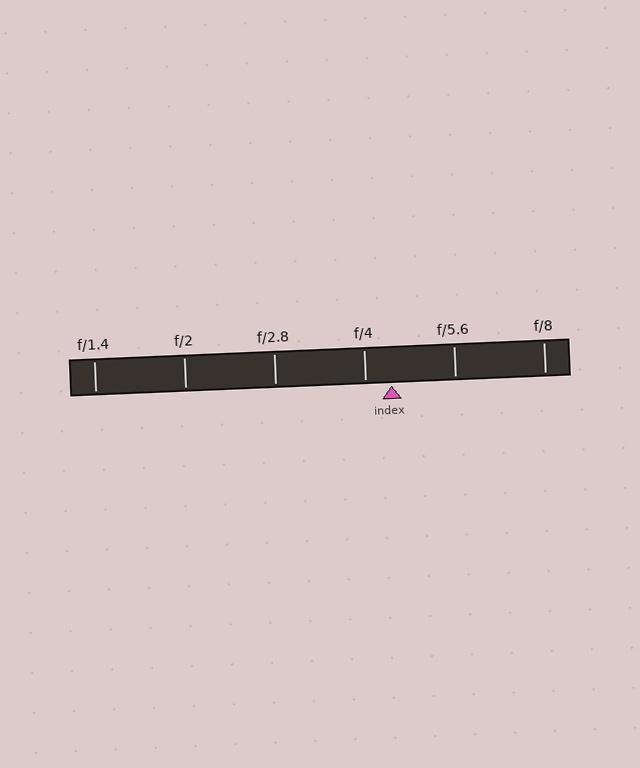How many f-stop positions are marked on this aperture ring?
There are 6 f-stop positions marked.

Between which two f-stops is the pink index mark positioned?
The index mark is between f/4 and f/5.6.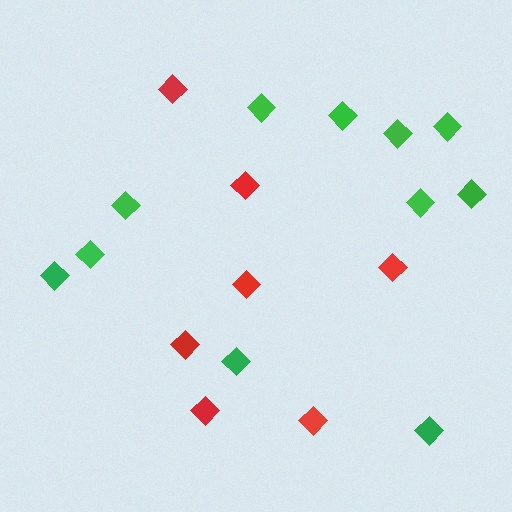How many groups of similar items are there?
There are 2 groups: one group of red diamonds (7) and one group of green diamonds (11).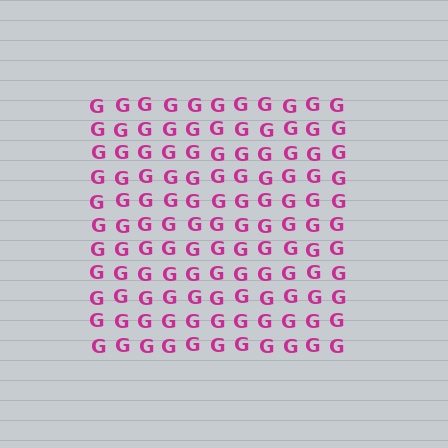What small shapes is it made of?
It is made of small letter G's.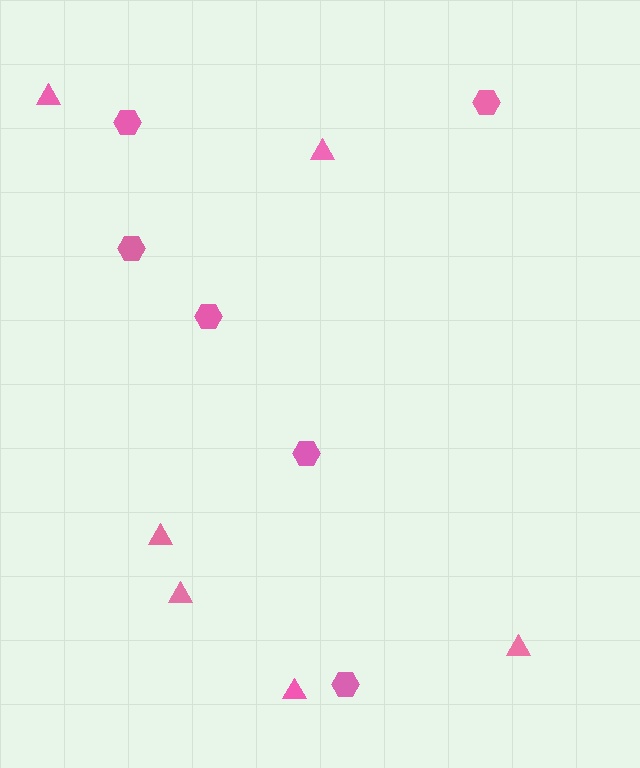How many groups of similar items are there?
There are 2 groups: one group of triangles (6) and one group of hexagons (6).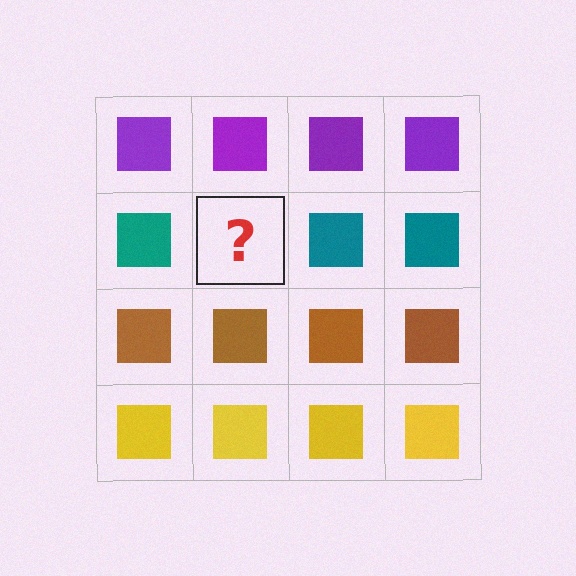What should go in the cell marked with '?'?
The missing cell should contain a teal square.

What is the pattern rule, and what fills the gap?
The rule is that each row has a consistent color. The gap should be filled with a teal square.